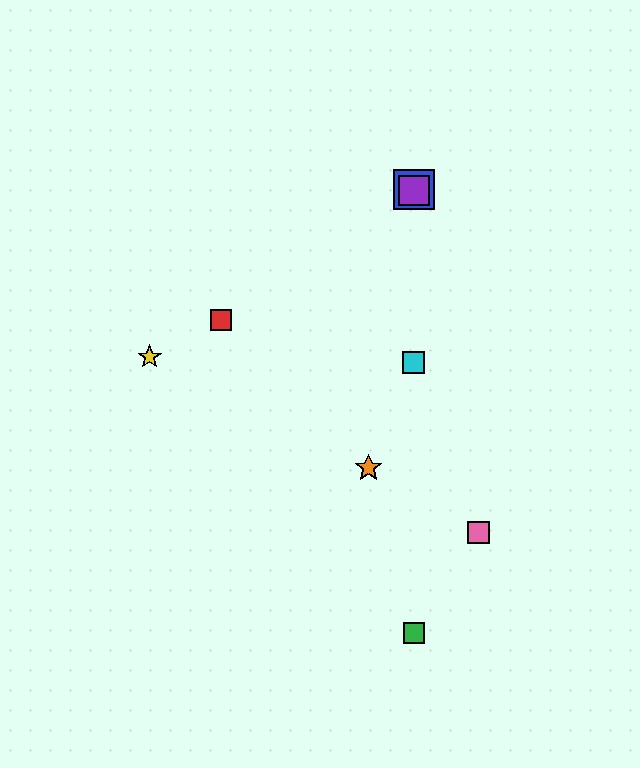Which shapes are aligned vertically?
The blue square, the green square, the purple square, the cyan square are aligned vertically.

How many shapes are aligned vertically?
4 shapes (the blue square, the green square, the purple square, the cyan square) are aligned vertically.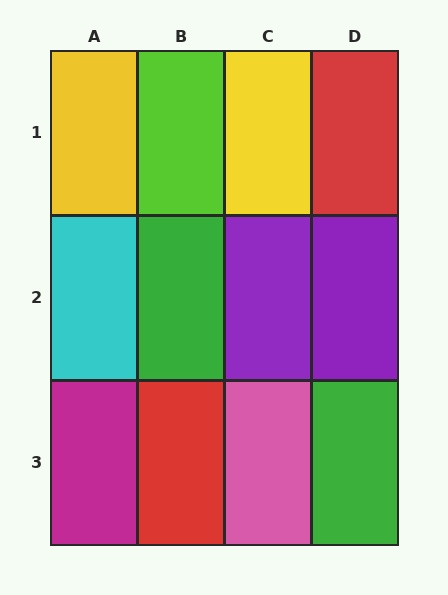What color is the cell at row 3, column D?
Green.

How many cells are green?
2 cells are green.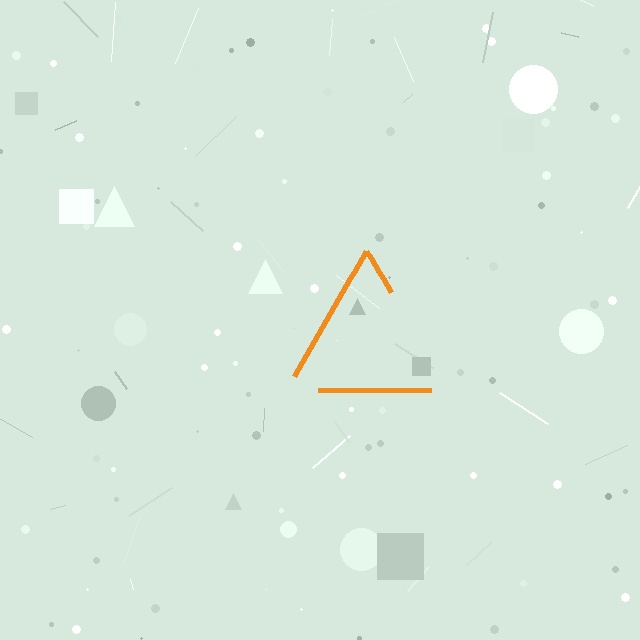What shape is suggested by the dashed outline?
The dashed outline suggests a triangle.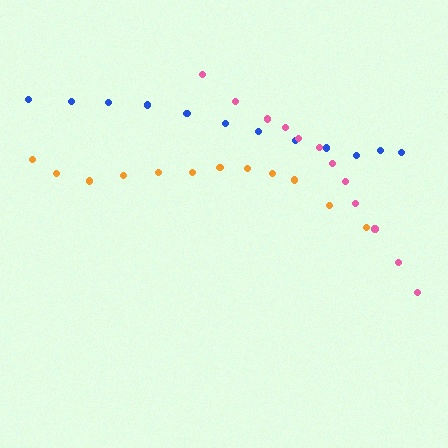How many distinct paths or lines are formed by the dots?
There are 3 distinct paths.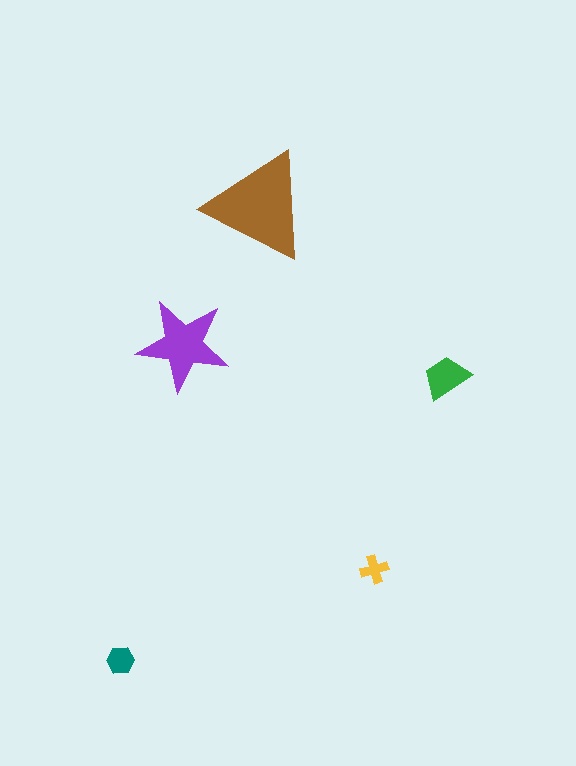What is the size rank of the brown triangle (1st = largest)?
1st.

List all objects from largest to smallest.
The brown triangle, the purple star, the green trapezoid, the teal hexagon, the yellow cross.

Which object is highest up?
The brown triangle is topmost.